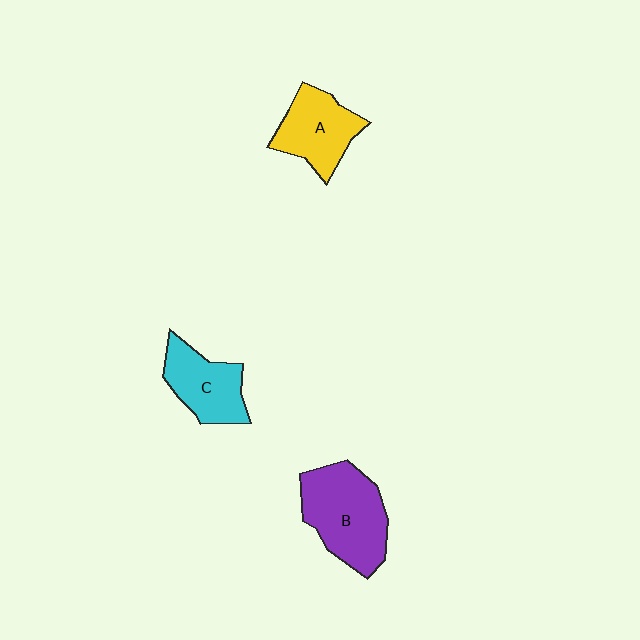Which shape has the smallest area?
Shape C (cyan).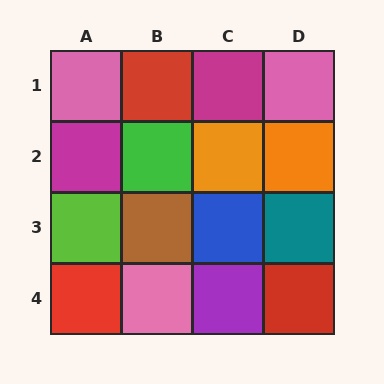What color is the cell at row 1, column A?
Pink.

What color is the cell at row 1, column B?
Red.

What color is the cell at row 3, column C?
Blue.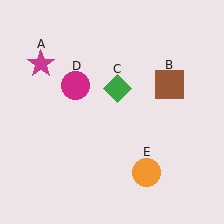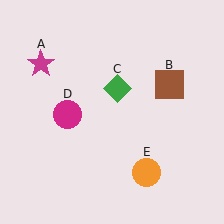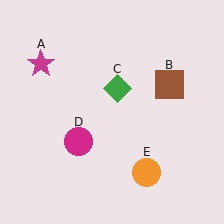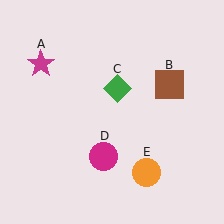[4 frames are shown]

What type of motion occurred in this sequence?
The magenta circle (object D) rotated counterclockwise around the center of the scene.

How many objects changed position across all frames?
1 object changed position: magenta circle (object D).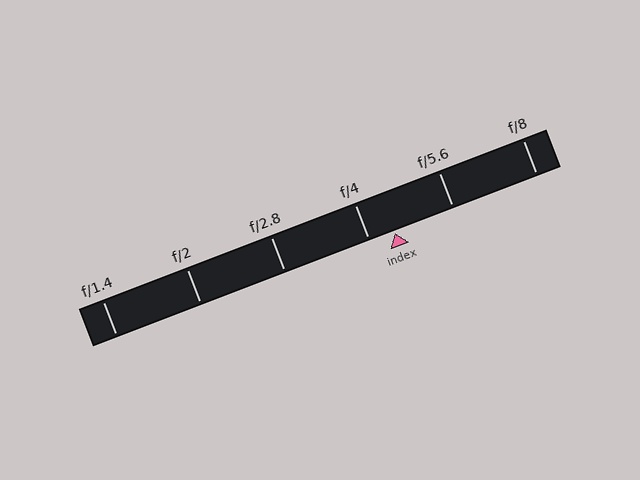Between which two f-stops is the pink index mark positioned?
The index mark is between f/4 and f/5.6.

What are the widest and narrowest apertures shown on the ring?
The widest aperture shown is f/1.4 and the narrowest is f/8.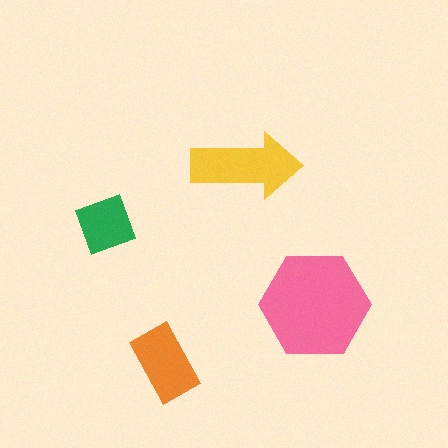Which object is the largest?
The pink hexagon.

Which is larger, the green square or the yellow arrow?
The yellow arrow.